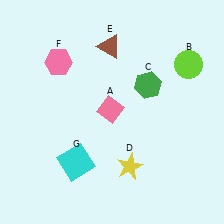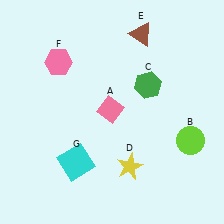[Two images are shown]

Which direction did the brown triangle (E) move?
The brown triangle (E) moved right.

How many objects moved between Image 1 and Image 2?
2 objects moved between the two images.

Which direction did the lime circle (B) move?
The lime circle (B) moved down.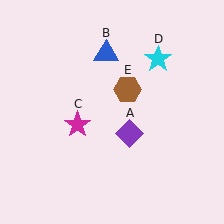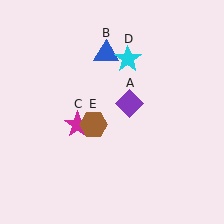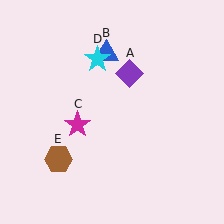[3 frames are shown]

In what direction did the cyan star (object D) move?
The cyan star (object D) moved left.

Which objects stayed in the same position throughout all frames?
Blue triangle (object B) and magenta star (object C) remained stationary.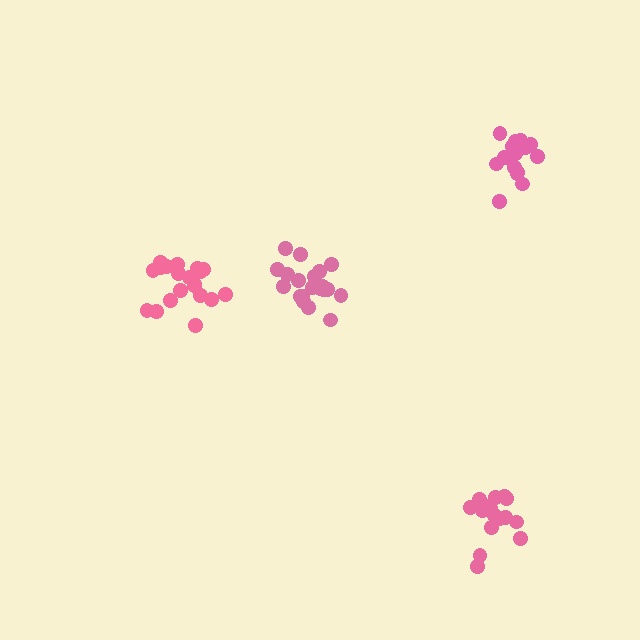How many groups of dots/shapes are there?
There are 4 groups.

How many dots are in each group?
Group 1: 20 dots, Group 2: 16 dots, Group 3: 16 dots, Group 4: 20 dots (72 total).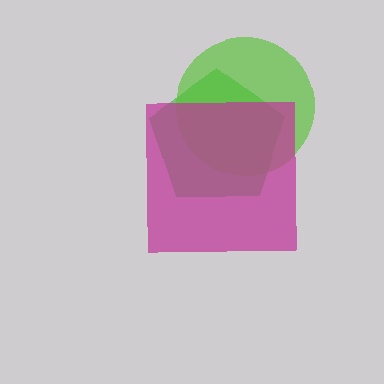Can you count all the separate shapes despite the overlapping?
Yes, there are 3 separate shapes.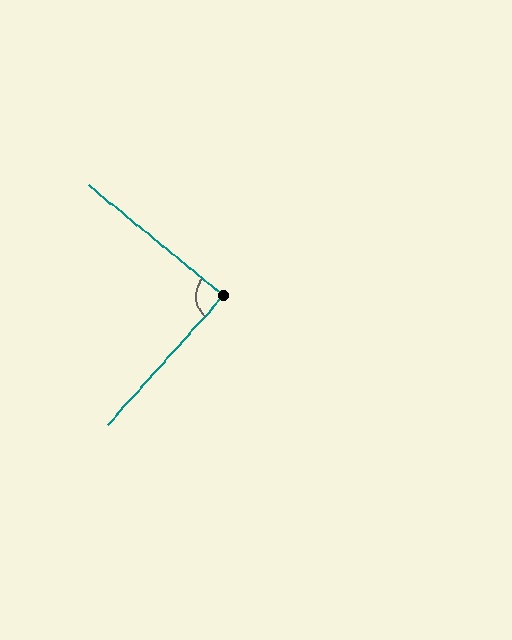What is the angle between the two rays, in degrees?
Approximately 87 degrees.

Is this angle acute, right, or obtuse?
It is approximately a right angle.